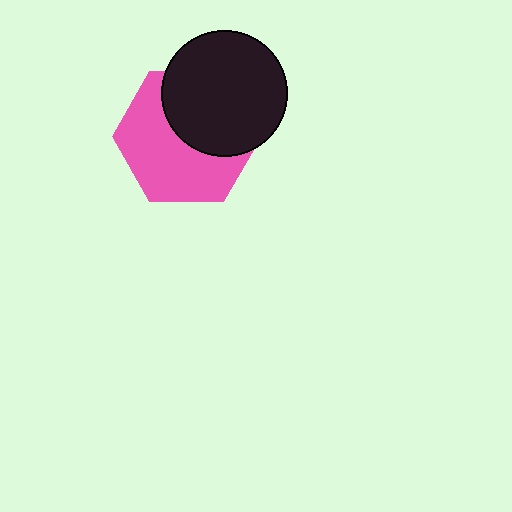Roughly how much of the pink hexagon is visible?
About half of it is visible (roughly 57%).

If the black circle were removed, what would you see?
You would see the complete pink hexagon.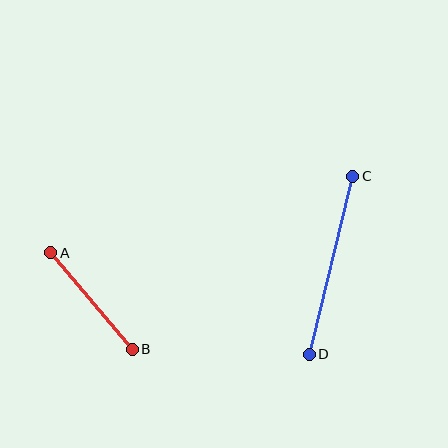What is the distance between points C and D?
The distance is approximately 183 pixels.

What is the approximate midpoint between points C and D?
The midpoint is at approximately (331, 265) pixels.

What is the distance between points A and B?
The distance is approximately 126 pixels.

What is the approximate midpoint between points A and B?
The midpoint is at approximately (92, 301) pixels.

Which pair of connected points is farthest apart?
Points C and D are farthest apart.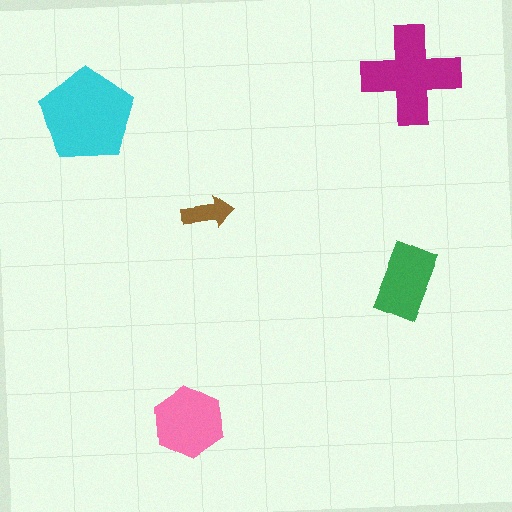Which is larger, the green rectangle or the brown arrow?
The green rectangle.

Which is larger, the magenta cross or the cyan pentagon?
The cyan pentagon.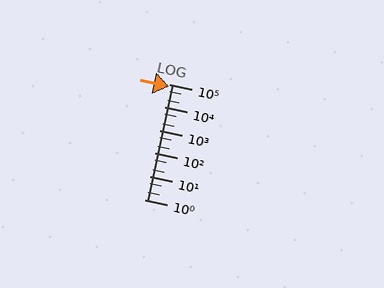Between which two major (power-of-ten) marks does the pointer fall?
The pointer is between 10000 and 100000.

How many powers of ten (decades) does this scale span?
The scale spans 5 decades, from 1 to 100000.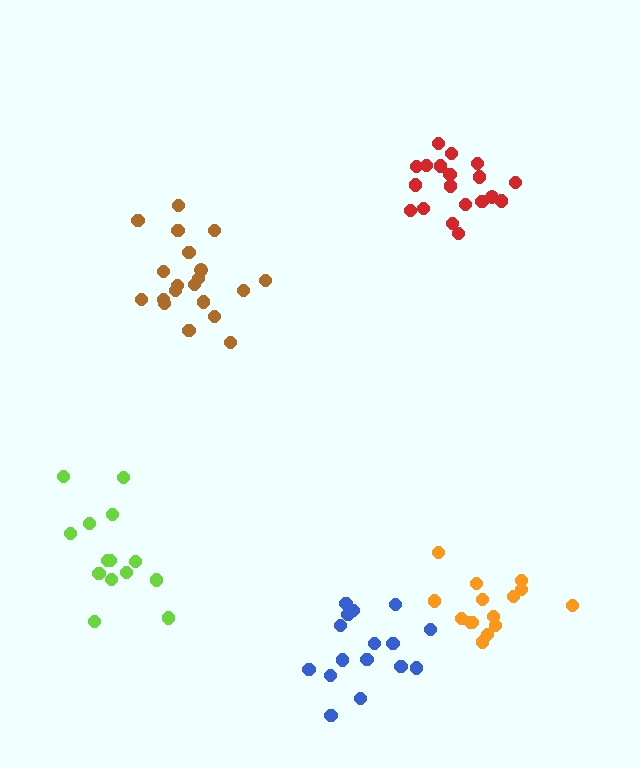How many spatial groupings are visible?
There are 5 spatial groupings.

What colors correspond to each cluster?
The clusters are colored: lime, red, blue, orange, brown.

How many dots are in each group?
Group 1: 14 dots, Group 2: 19 dots, Group 3: 16 dots, Group 4: 15 dots, Group 5: 20 dots (84 total).